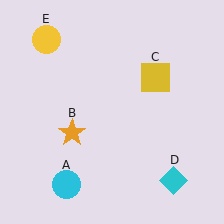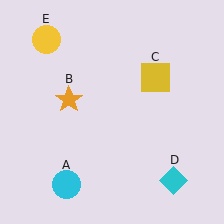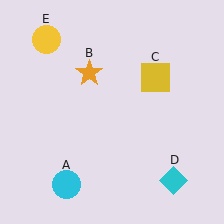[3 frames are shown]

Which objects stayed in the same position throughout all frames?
Cyan circle (object A) and yellow square (object C) and cyan diamond (object D) and yellow circle (object E) remained stationary.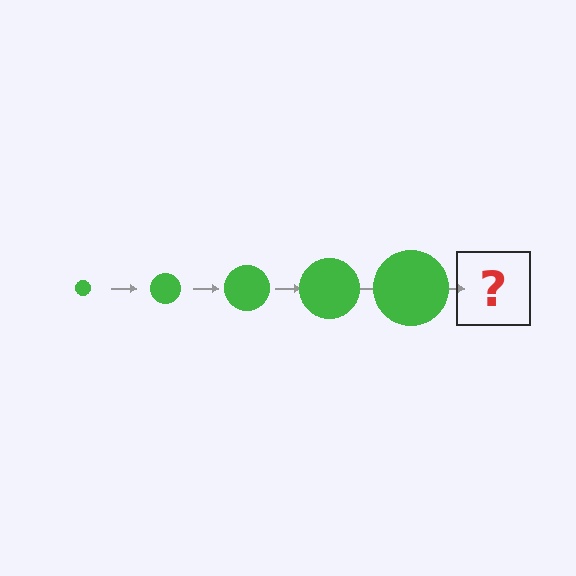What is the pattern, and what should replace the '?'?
The pattern is that the circle gets progressively larger each step. The '?' should be a green circle, larger than the previous one.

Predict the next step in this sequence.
The next step is a green circle, larger than the previous one.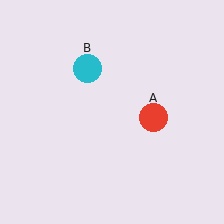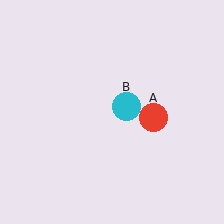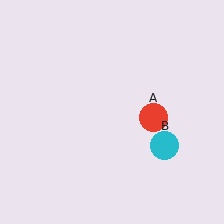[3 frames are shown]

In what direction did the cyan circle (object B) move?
The cyan circle (object B) moved down and to the right.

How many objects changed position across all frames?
1 object changed position: cyan circle (object B).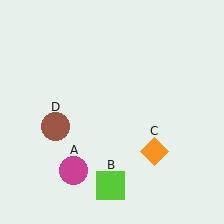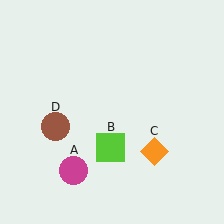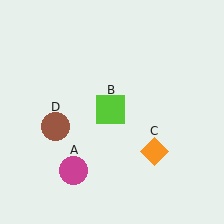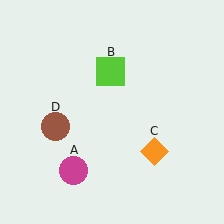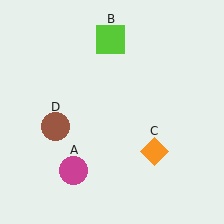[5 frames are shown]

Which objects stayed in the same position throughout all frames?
Magenta circle (object A) and orange diamond (object C) and brown circle (object D) remained stationary.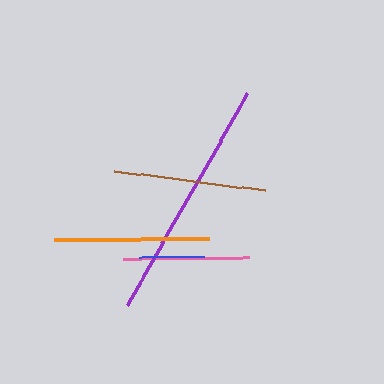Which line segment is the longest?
The purple line is the longest at approximately 243 pixels.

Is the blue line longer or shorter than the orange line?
The orange line is longer than the blue line.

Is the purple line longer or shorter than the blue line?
The purple line is longer than the blue line.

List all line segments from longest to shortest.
From longest to shortest: purple, orange, brown, pink, blue.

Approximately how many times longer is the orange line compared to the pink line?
The orange line is approximately 1.2 times the length of the pink line.